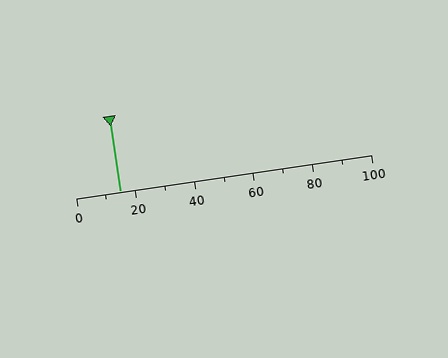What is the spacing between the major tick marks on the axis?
The major ticks are spaced 20 apart.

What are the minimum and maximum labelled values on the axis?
The axis runs from 0 to 100.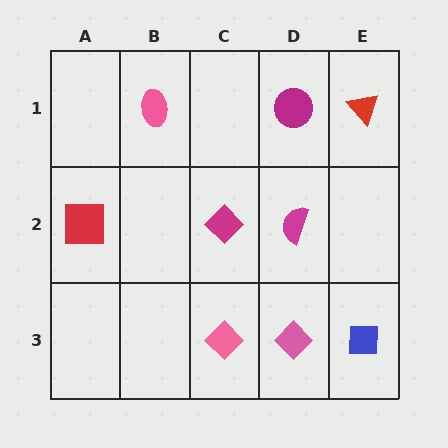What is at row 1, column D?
A magenta circle.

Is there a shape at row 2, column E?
No, that cell is empty.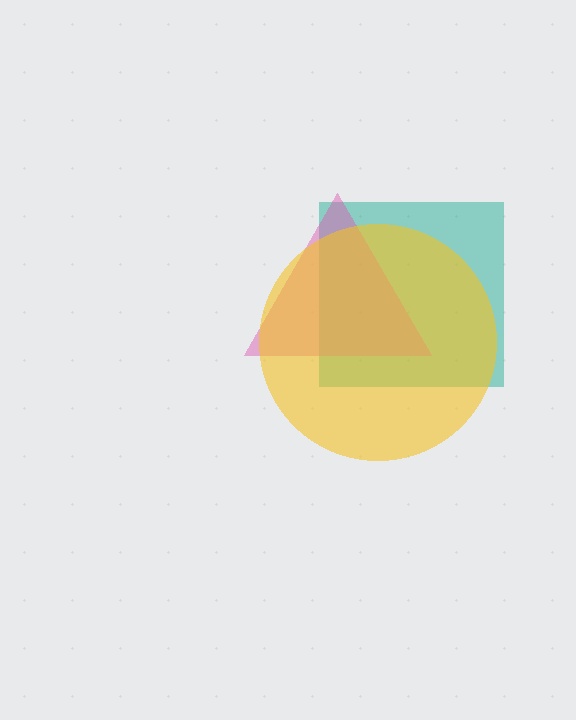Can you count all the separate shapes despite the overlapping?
Yes, there are 3 separate shapes.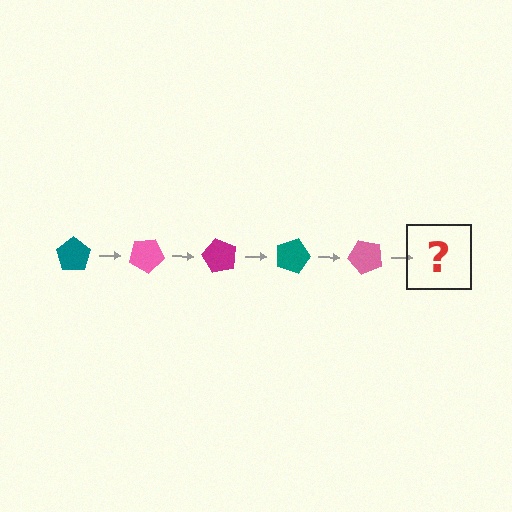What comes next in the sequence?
The next element should be a magenta pentagon, rotated 150 degrees from the start.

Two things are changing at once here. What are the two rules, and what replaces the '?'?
The two rules are that it rotates 30 degrees each step and the color cycles through teal, pink, and magenta. The '?' should be a magenta pentagon, rotated 150 degrees from the start.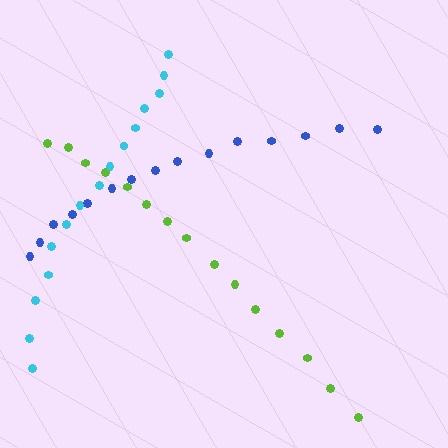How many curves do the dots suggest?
There are 3 distinct paths.